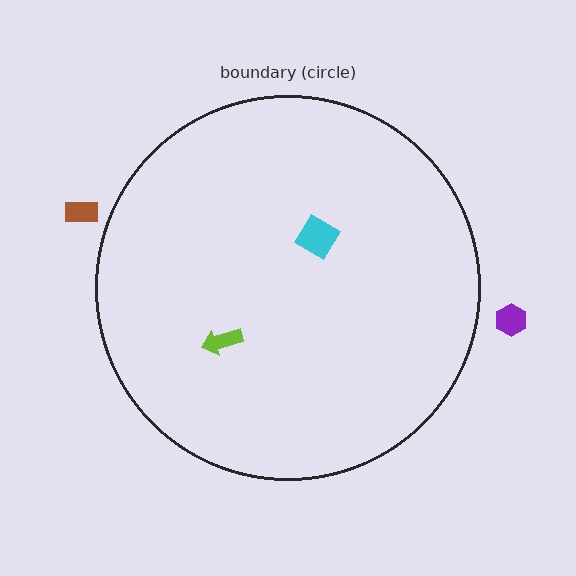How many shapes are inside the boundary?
2 inside, 2 outside.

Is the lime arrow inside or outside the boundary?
Inside.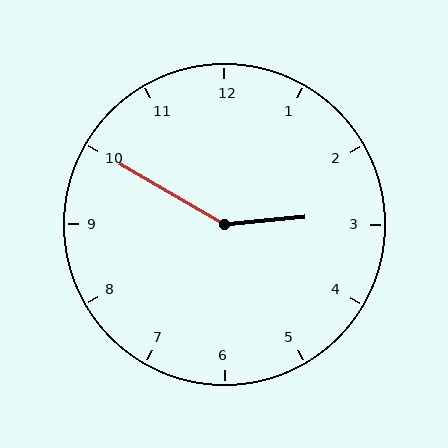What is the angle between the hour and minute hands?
Approximately 145 degrees.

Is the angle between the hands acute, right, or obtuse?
It is obtuse.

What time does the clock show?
2:50.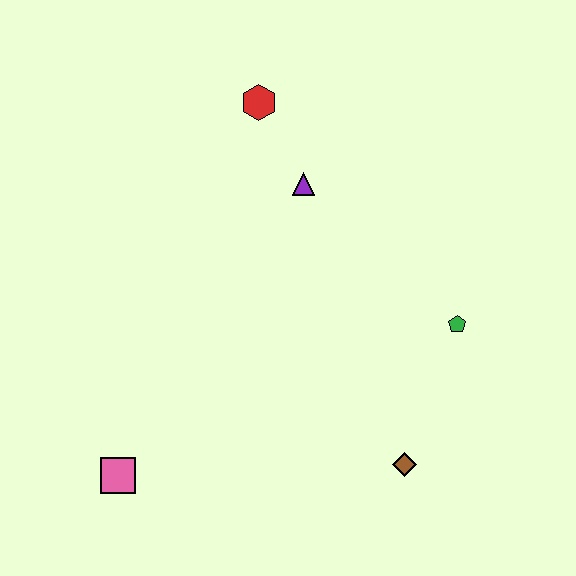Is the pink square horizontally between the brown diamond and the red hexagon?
No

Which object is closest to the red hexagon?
The purple triangle is closest to the red hexagon.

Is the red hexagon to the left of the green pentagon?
Yes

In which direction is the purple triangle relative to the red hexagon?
The purple triangle is below the red hexagon.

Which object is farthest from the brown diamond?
The red hexagon is farthest from the brown diamond.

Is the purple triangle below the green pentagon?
No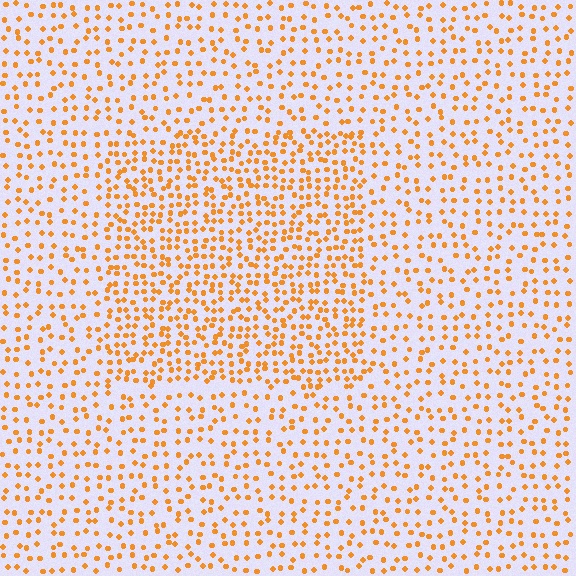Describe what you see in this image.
The image contains small orange elements arranged at two different densities. A rectangle-shaped region is visible where the elements are more densely packed than the surrounding area.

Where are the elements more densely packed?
The elements are more densely packed inside the rectangle boundary.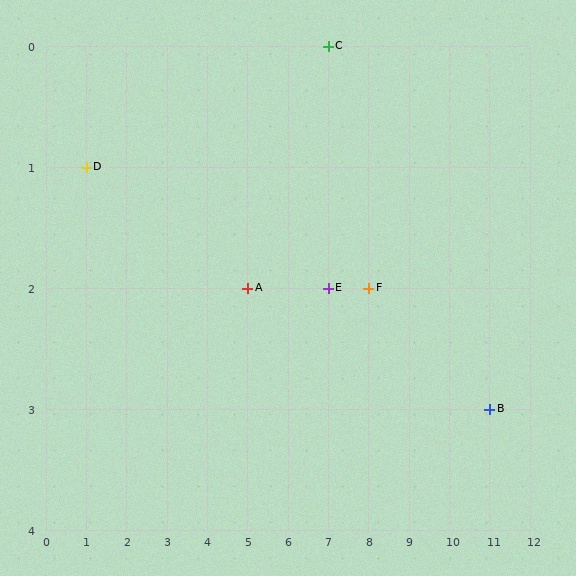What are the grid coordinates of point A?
Point A is at grid coordinates (5, 2).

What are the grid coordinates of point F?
Point F is at grid coordinates (8, 2).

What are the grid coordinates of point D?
Point D is at grid coordinates (1, 1).